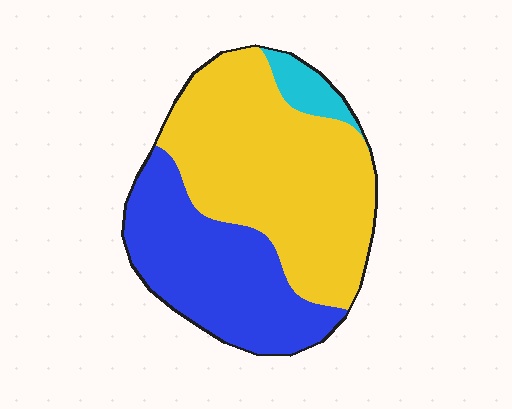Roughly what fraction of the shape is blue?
Blue covers around 35% of the shape.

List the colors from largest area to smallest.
From largest to smallest: yellow, blue, cyan.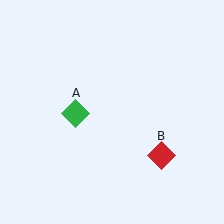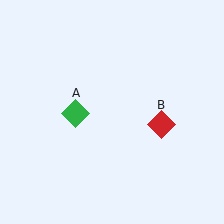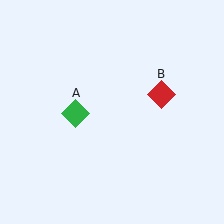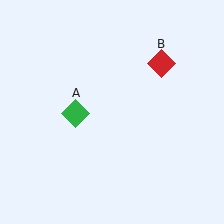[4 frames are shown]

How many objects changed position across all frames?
1 object changed position: red diamond (object B).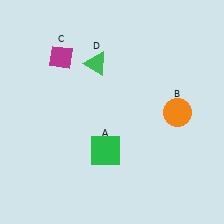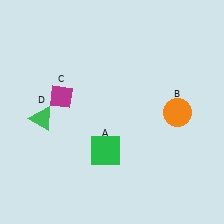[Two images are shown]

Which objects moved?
The objects that moved are: the magenta diamond (C), the green triangle (D).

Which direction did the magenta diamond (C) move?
The magenta diamond (C) moved down.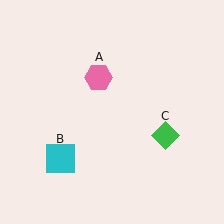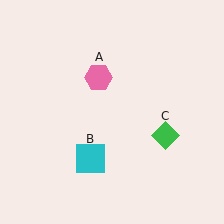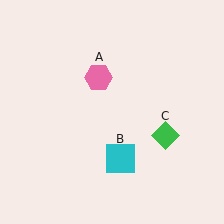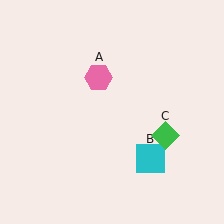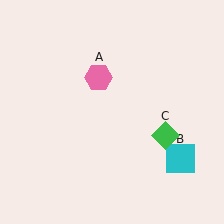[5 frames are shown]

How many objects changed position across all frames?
1 object changed position: cyan square (object B).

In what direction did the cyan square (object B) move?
The cyan square (object B) moved right.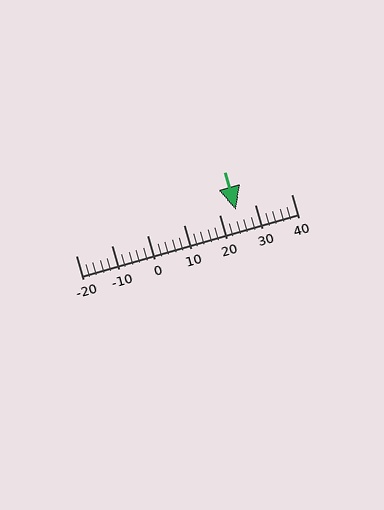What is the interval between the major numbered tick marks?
The major tick marks are spaced 10 units apart.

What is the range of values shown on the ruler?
The ruler shows values from -20 to 40.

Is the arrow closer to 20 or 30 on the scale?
The arrow is closer to 20.